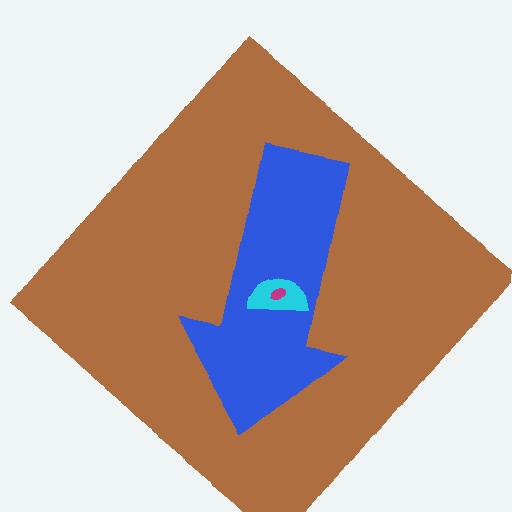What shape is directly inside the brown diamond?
The blue arrow.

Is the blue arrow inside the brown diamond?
Yes.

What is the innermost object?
The magenta ellipse.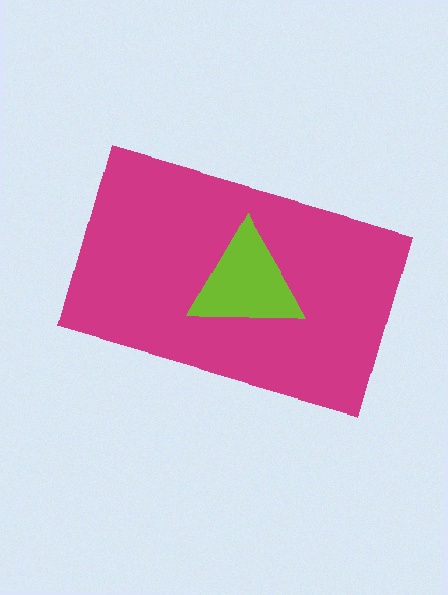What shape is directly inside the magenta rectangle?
The lime triangle.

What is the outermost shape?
The magenta rectangle.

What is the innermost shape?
The lime triangle.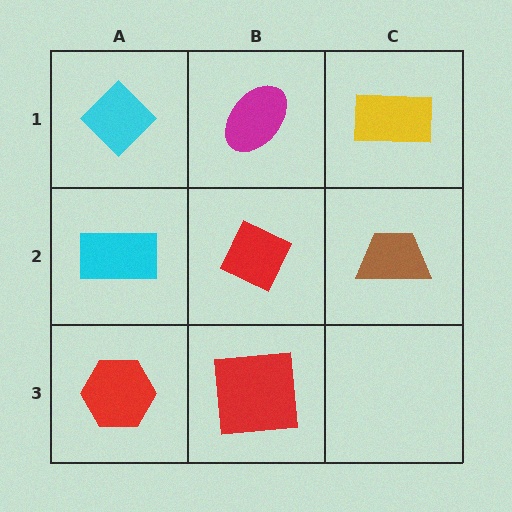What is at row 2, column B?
A red diamond.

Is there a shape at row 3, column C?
No, that cell is empty.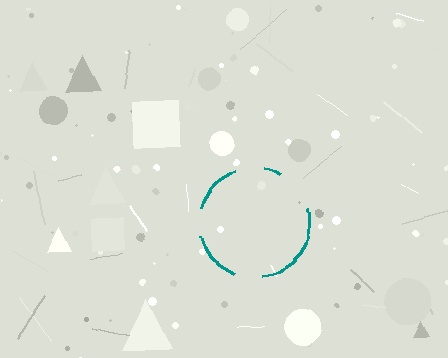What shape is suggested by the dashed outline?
The dashed outline suggests a circle.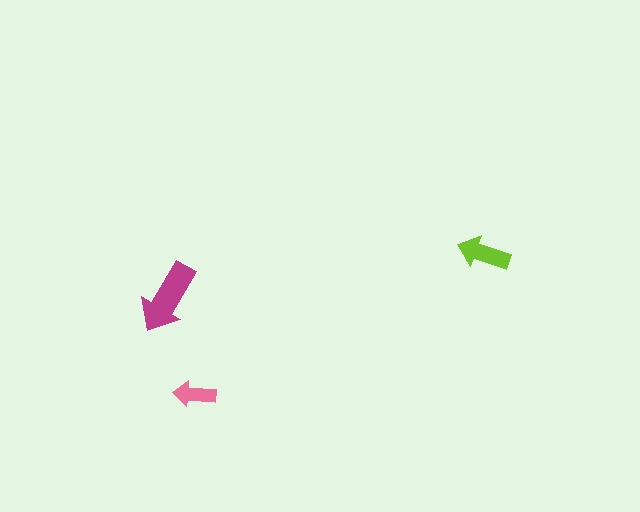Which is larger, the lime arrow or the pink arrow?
The lime one.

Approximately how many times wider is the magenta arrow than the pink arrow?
About 1.5 times wider.